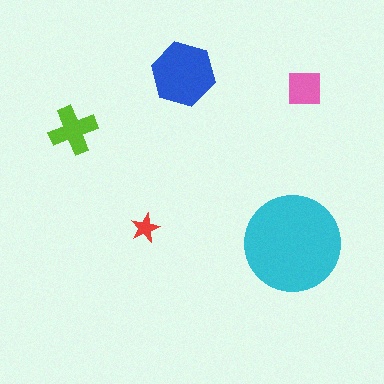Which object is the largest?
The cyan circle.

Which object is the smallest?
The red star.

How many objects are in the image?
There are 5 objects in the image.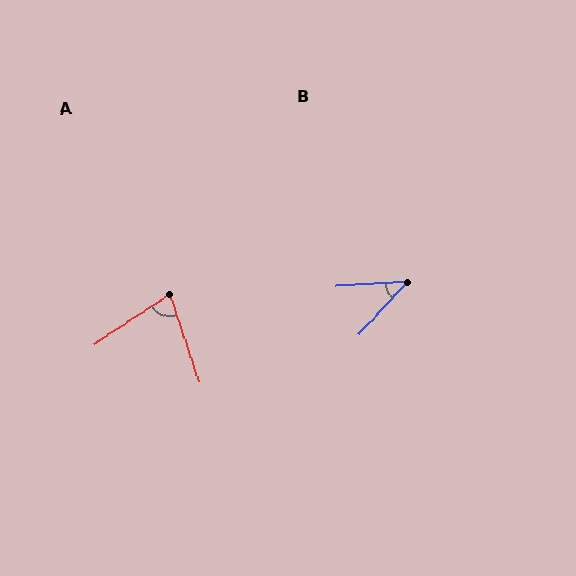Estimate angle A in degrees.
Approximately 75 degrees.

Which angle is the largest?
A, at approximately 75 degrees.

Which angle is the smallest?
B, at approximately 44 degrees.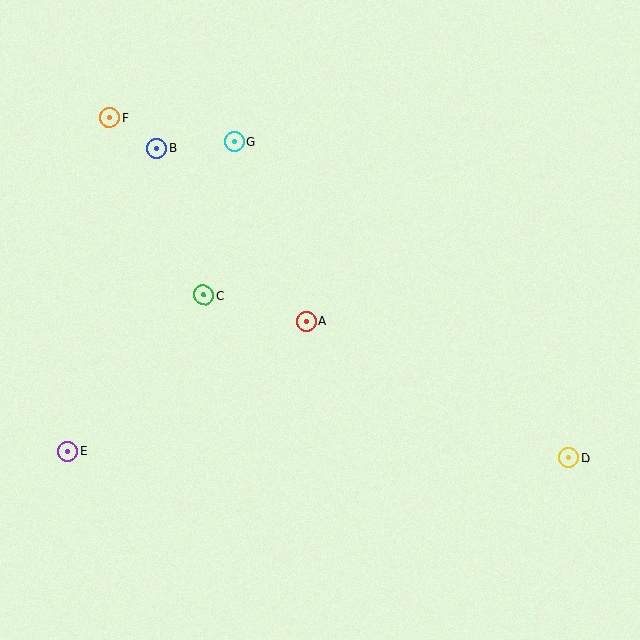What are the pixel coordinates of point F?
Point F is at (109, 118).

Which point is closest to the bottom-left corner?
Point E is closest to the bottom-left corner.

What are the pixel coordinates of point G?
Point G is at (234, 141).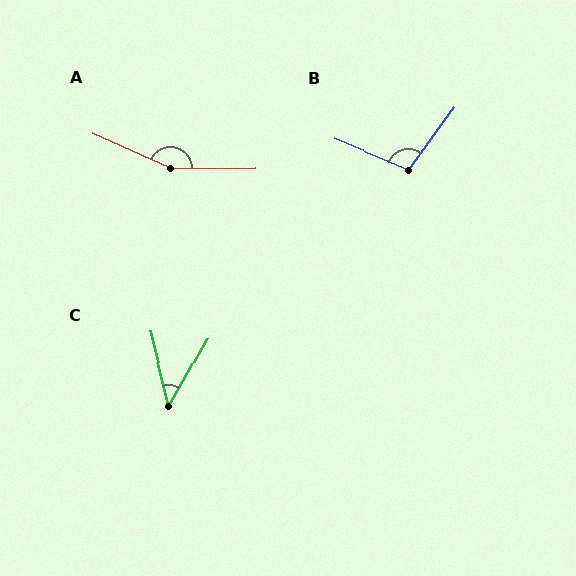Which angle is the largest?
A, at approximately 155 degrees.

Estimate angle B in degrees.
Approximately 104 degrees.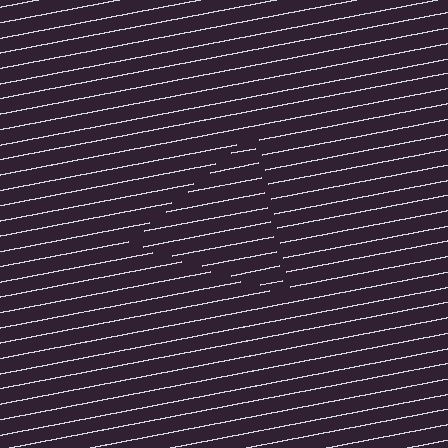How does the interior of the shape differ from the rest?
The interior of the shape contains the same grating, shifted by half a period — the contour is defined by the phase discontinuity where line-ends from the inner and outer gratings abut.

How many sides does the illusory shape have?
3 sides — the line-ends trace a triangle.